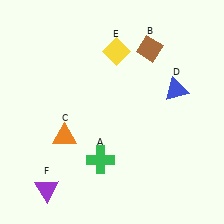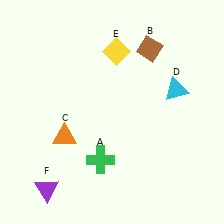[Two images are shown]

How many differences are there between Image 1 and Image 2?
There is 1 difference between the two images.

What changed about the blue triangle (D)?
In Image 1, D is blue. In Image 2, it changed to cyan.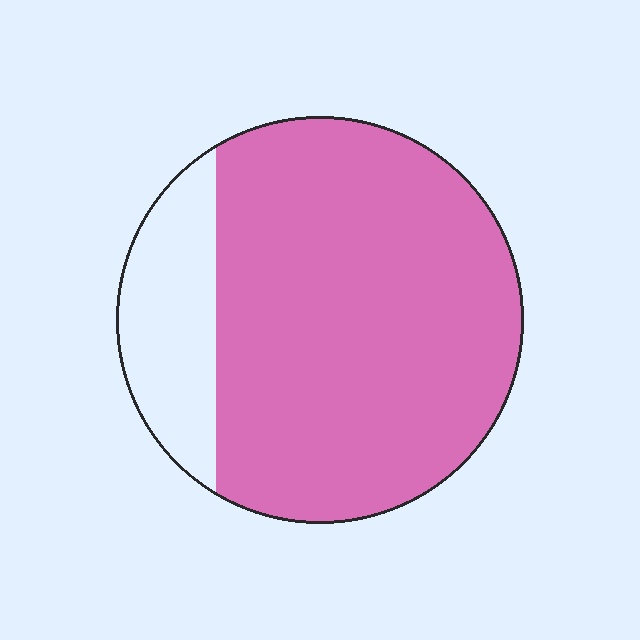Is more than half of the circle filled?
Yes.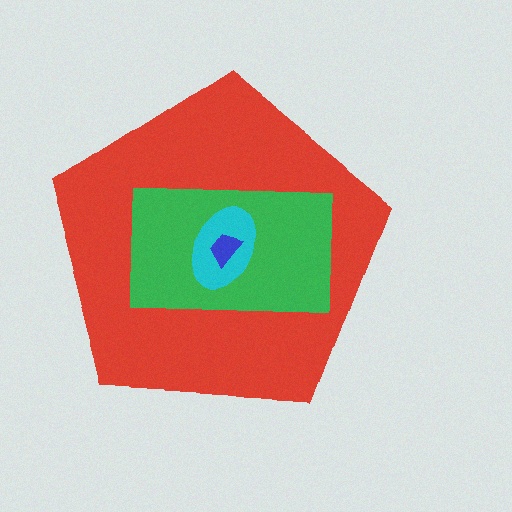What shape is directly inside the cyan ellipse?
The blue trapezoid.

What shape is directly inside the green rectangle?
The cyan ellipse.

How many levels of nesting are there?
4.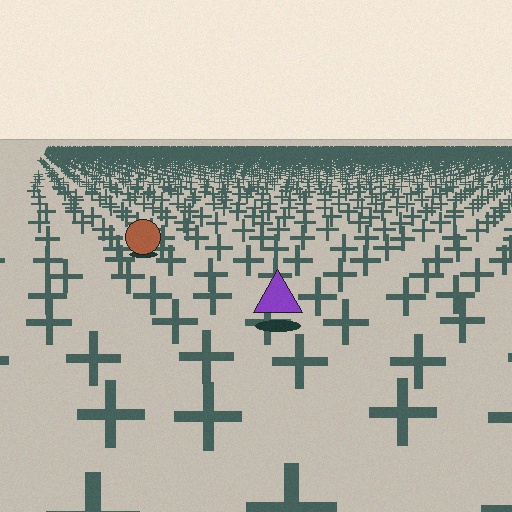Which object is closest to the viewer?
The purple triangle is closest. The texture marks near it are larger and more spread out.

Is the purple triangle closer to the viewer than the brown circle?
Yes. The purple triangle is closer — you can tell from the texture gradient: the ground texture is coarser near it.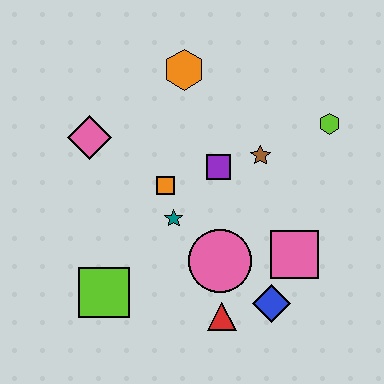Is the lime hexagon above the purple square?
Yes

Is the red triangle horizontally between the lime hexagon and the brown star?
No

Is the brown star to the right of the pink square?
No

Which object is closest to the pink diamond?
The orange square is closest to the pink diamond.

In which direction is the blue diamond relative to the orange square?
The blue diamond is below the orange square.